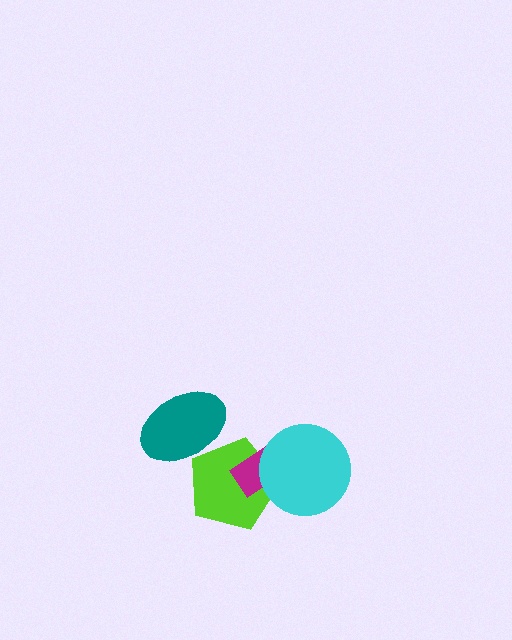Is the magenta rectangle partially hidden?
Yes, it is partially covered by another shape.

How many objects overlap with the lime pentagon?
3 objects overlap with the lime pentagon.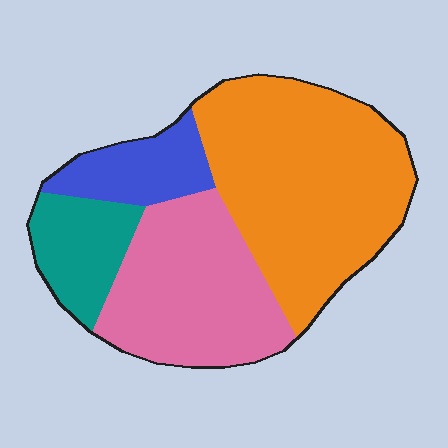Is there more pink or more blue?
Pink.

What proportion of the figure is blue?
Blue covers about 10% of the figure.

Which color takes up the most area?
Orange, at roughly 45%.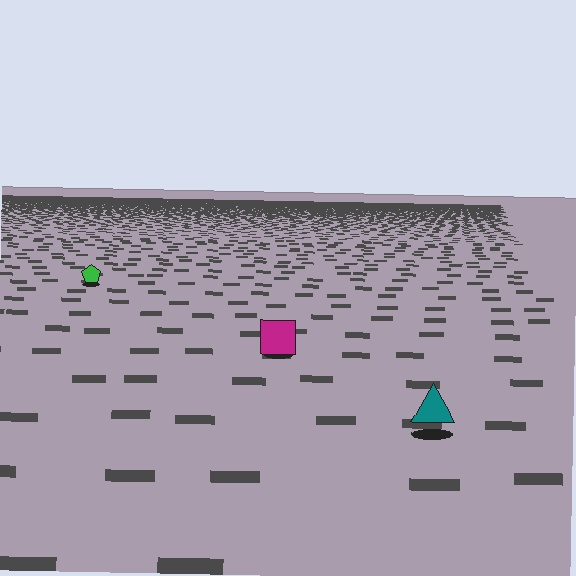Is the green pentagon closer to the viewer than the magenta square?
No. The magenta square is closer — you can tell from the texture gradient: the ground texture is coarser near it.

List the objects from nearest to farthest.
From nearest to farthest: the teal triangle, the magenta square, the green pentagon.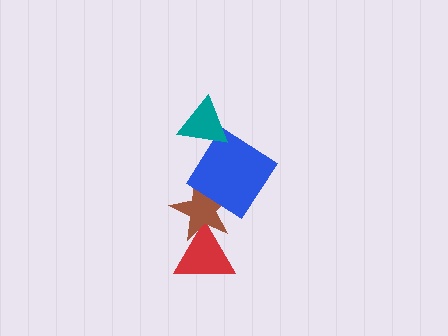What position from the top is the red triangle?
The red triangle is 4th from the top.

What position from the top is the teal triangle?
The teal triangle is 1st from the top.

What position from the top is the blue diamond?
The blue diamond is 2nd from the top.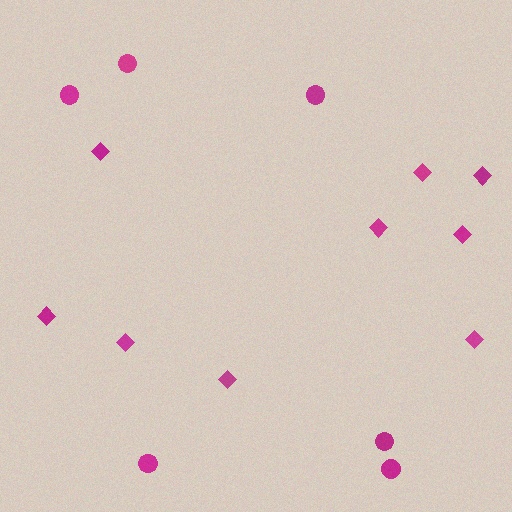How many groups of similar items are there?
There are 2 groups: one group of diamonds (9) and one group of circles (6).